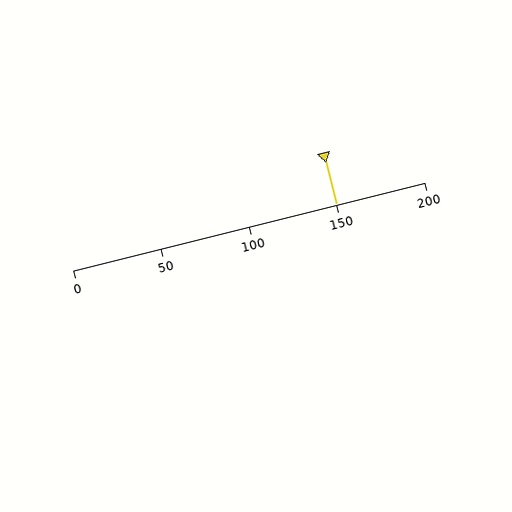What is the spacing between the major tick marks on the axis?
The major ticks are spaced 50 apart.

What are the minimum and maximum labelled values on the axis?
The axis runs from 0 to 200.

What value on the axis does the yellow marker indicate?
The marker indicates approximately 150.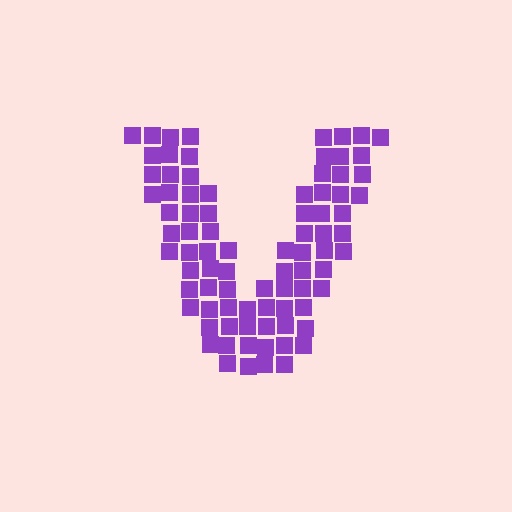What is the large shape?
The large shape is the letter V.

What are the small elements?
The small elements are squares.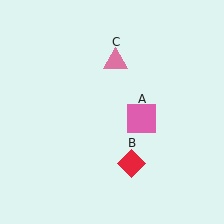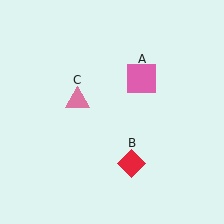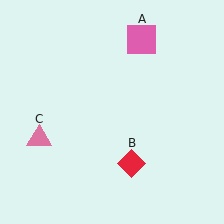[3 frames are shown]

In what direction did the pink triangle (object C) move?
The pink triangle (object C) moved down and to the left.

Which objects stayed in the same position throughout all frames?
Red diamond (object B) remained stationary.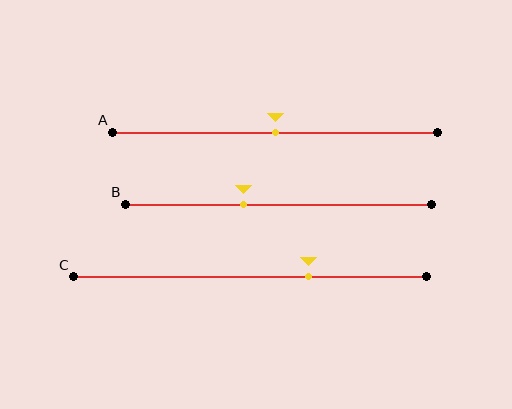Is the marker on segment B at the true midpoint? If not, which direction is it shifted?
No, the marker on segment B is shifted to the left by about 12% of the segment length.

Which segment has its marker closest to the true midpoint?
Segment A has its marker closest to the true midpoint.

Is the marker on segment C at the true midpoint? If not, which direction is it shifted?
No, the marker on segment C is shifted to the right by about 17% of the segment length.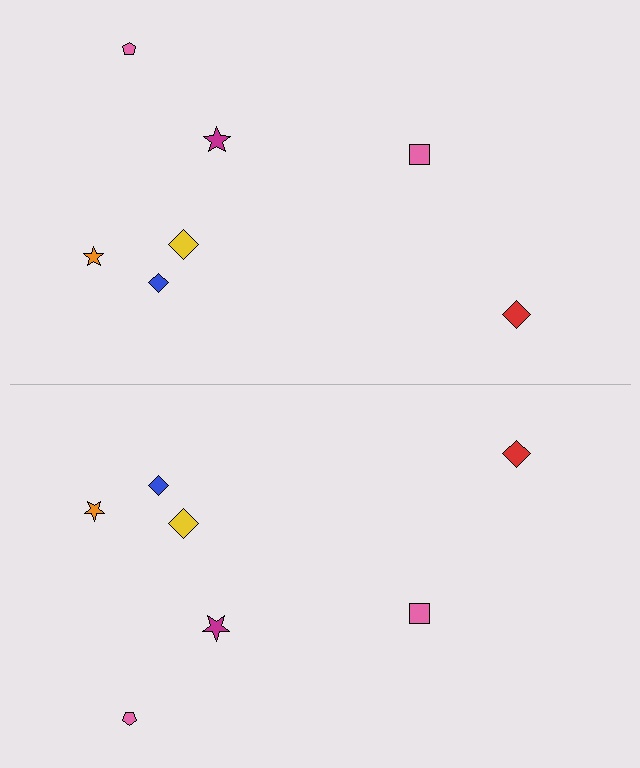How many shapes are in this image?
There are 14 shapes in this image.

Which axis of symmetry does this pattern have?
The pattern has a horizontal axis of symmetry running through the center of the image.